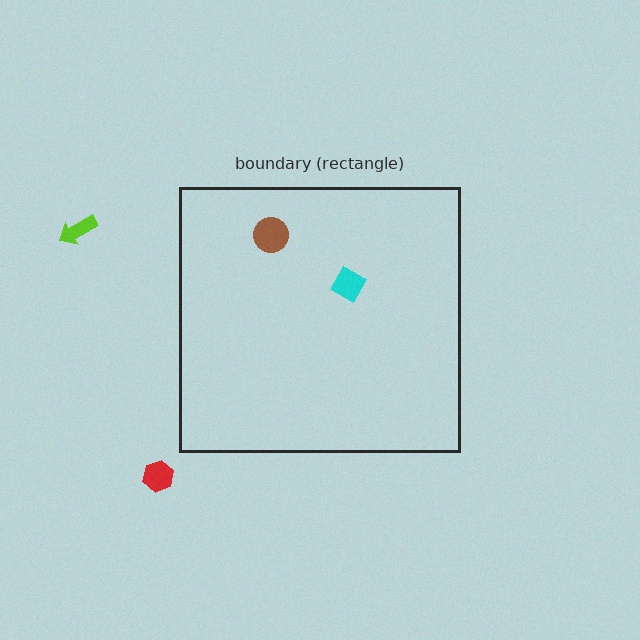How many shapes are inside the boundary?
2 inside, 2 outside.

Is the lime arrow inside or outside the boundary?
Outside.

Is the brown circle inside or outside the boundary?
Inside.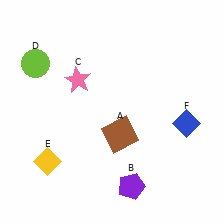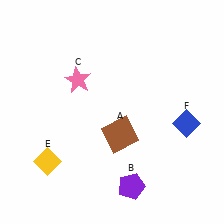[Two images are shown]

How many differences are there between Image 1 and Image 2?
There is 1 difference between the two images.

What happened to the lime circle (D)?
The lime circle (D) was removed in Image 2. It was in the top-left area of Image 1.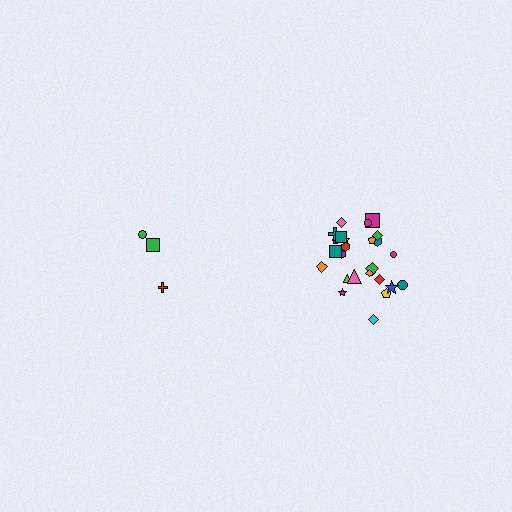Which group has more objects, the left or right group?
The right group.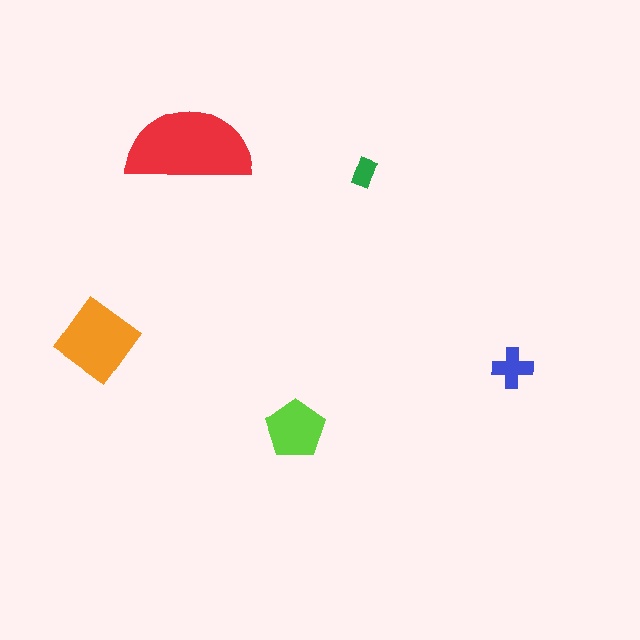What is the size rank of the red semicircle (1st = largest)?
1st.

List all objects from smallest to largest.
The green rectangle, the blue cross, the lime pentagon, the orange diamond, the red semicircle.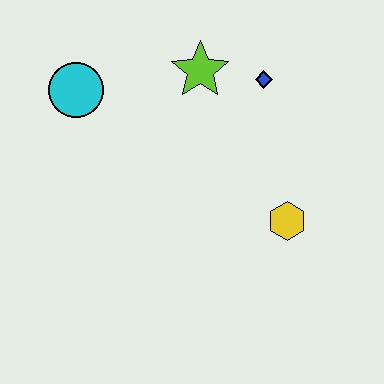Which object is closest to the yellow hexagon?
The blue diamond is closest to the yellow hexagon.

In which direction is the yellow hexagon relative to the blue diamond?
The yellow hexagon is below the blue diamond.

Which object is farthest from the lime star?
The yellow hexagon is farthest from the lime star.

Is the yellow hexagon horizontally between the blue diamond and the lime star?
No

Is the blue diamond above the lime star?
No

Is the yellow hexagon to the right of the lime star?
Yes